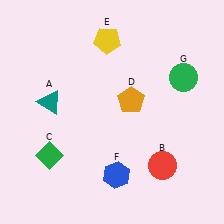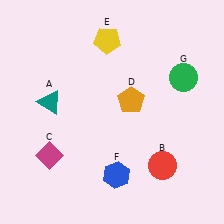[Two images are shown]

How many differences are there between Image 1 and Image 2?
There is 1 difference between the two images.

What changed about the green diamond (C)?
In Image 1, C is green. In Image 2, it changed to magenta.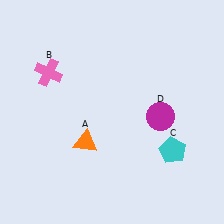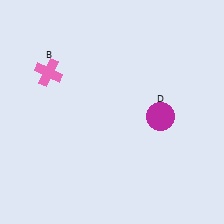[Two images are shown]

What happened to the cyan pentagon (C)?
The cyan pentagon (C) was removed in Image 2. It was in the bottom-right area of Image 1.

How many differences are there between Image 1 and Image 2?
There are 2 differences between the two images.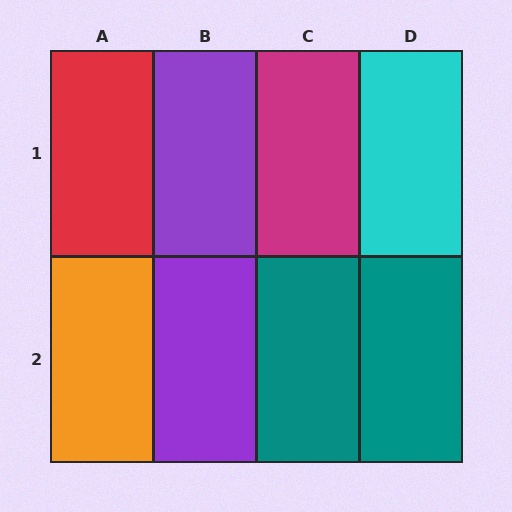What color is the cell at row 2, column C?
Teal.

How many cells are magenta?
1 cell is magenta.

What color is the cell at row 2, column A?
Orange.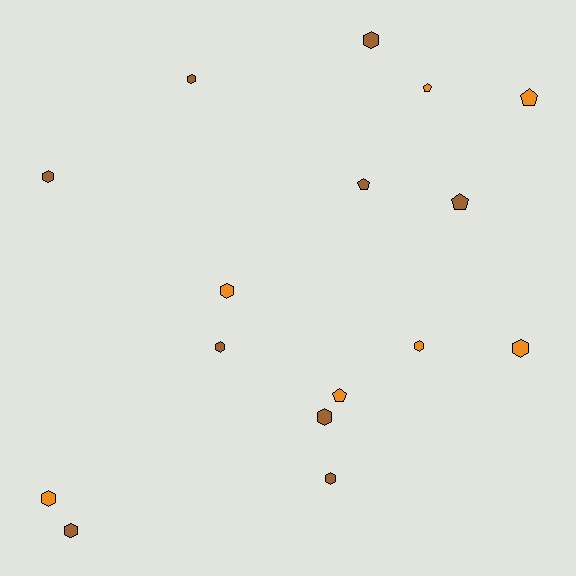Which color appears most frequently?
Brown, with 9 objects.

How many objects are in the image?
There are 16 objects.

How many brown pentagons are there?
There are 2 brown pentagons.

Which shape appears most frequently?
Hexagon, with 11 objects.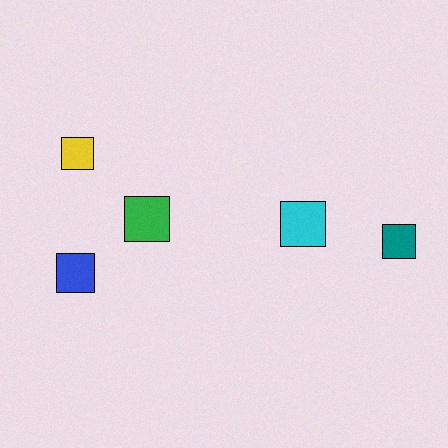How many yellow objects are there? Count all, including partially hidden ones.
There is 1 yellow object.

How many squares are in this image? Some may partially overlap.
There are 5 squares.